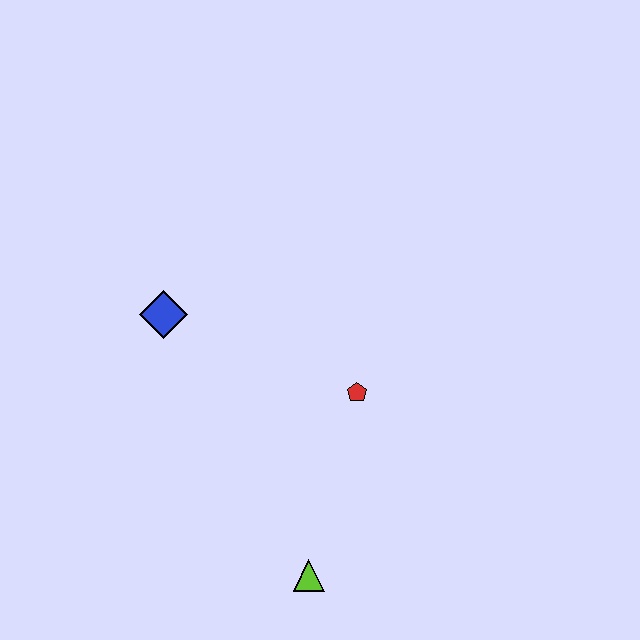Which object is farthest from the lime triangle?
The blue diamond is farthest from the lime triangle.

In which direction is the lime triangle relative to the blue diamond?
The lime triangle is below the blue diamond.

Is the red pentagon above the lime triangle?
Yes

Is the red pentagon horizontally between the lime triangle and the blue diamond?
No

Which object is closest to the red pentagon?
The lime triangle is closest to the red pentagon.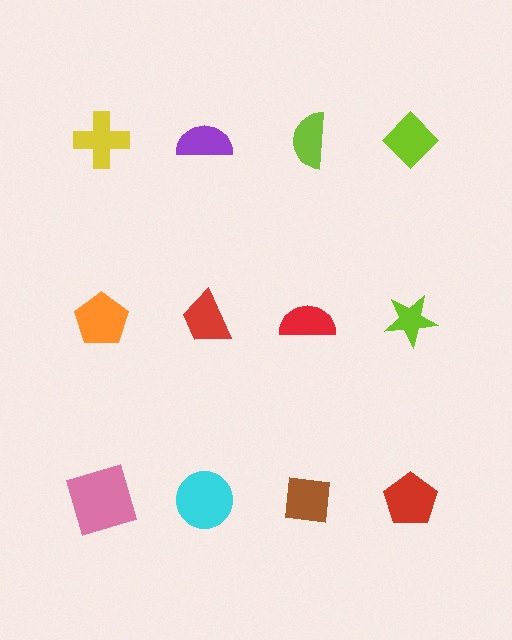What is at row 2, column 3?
A red semicircle.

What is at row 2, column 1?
An orange pentagon.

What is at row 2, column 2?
A red trapezoid.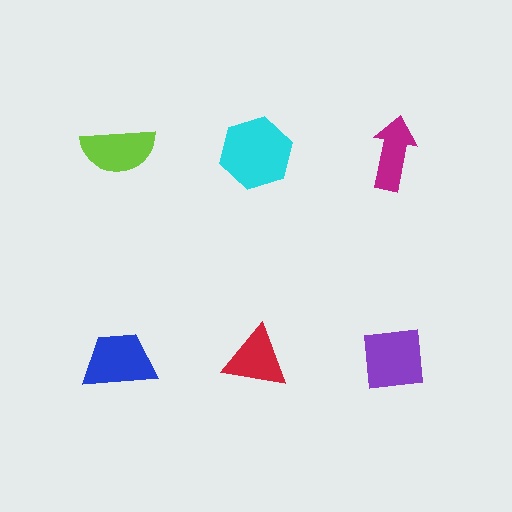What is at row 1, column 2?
A cyan hexagon.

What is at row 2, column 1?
A blue trapezoid.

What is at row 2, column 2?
A red triangle.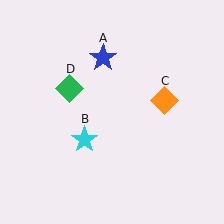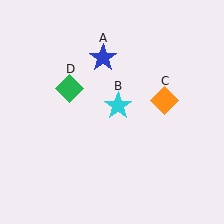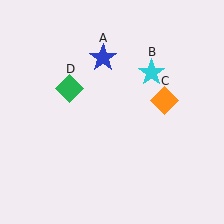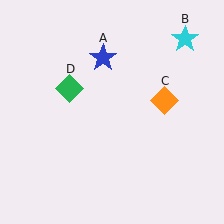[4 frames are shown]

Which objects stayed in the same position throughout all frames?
Blue star (object A) and orange diamond (object C) and green diamond (object D) remained stationary.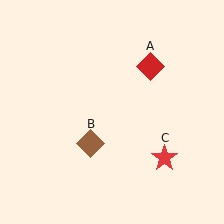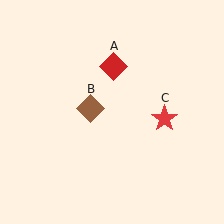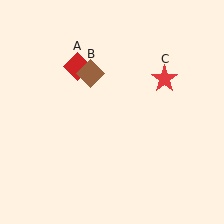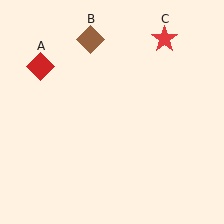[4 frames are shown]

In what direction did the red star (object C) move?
The red star (object C) moved up.